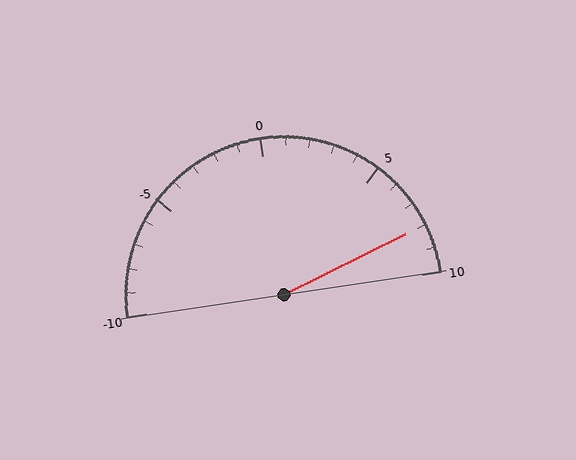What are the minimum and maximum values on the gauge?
The gauge ranges from -10 to 10.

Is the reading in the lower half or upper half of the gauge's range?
The reading is in the upper half of the range (-10 to 10).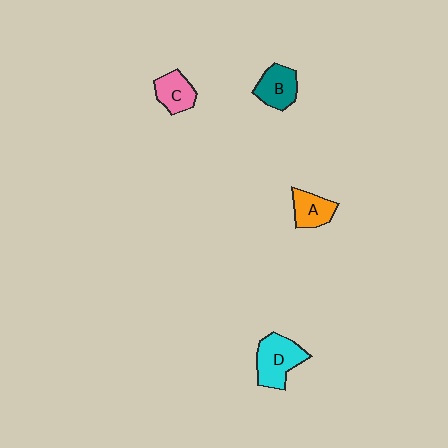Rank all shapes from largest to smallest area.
From largest to smallest: D (cyan), B (teal), C (pink), A (orange).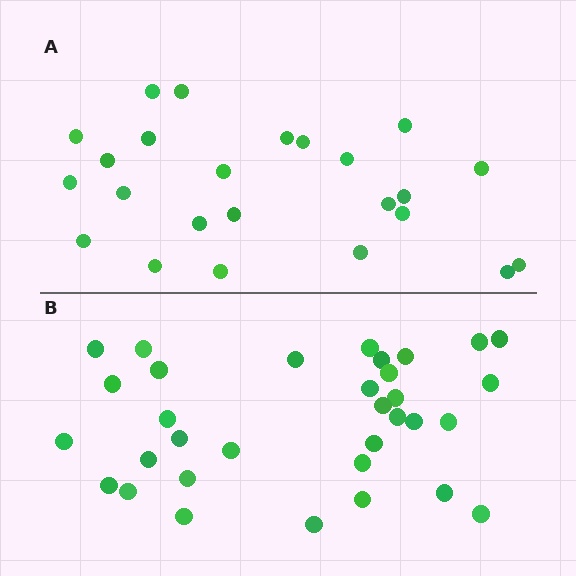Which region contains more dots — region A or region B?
Region B (the bottom region) has more dots.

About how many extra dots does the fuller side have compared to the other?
Region B has roughly 8 or so more dots than region A.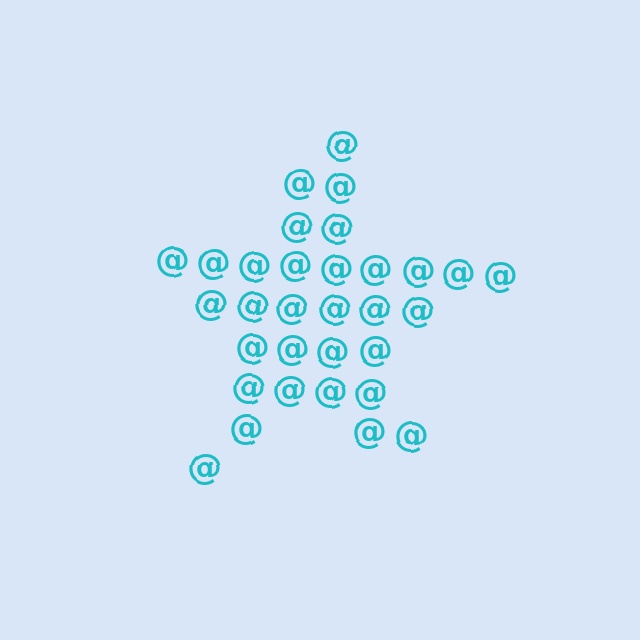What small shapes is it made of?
It is made of small at signs.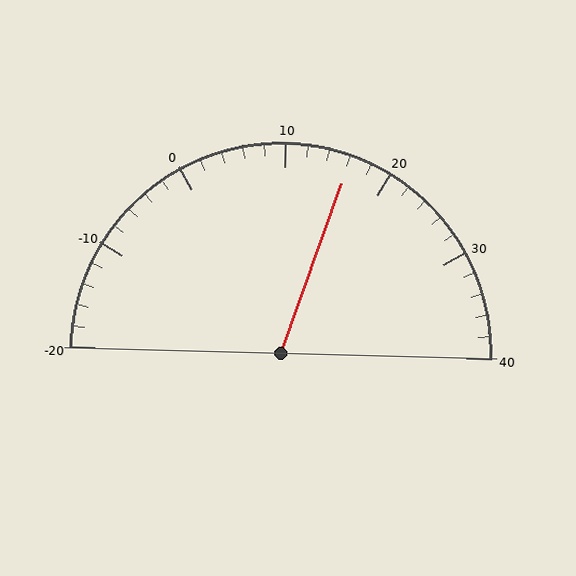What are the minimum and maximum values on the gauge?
The gauge ranges from -20 to 40.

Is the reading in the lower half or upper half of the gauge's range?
The reading is in the upper half of the range (-20 to 40).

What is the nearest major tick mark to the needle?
The nearest major tick mark is 20.